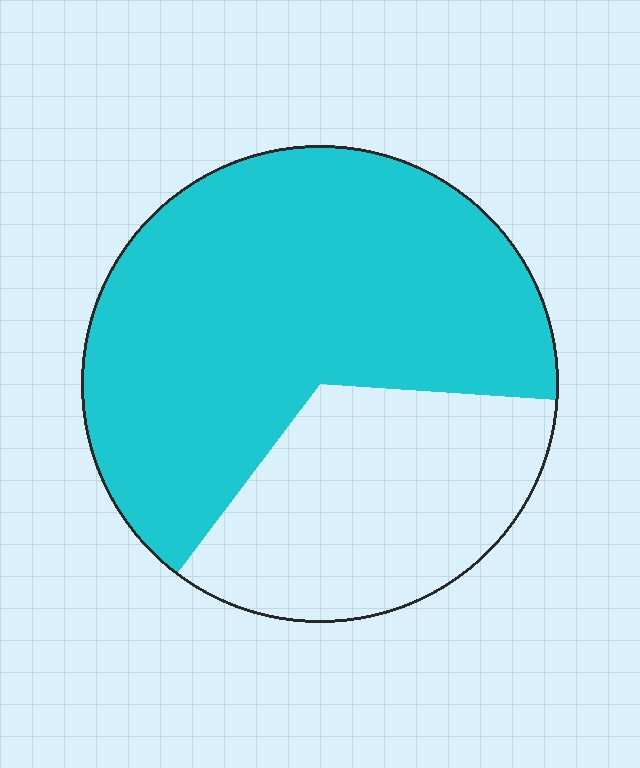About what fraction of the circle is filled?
About two thirds (2/3).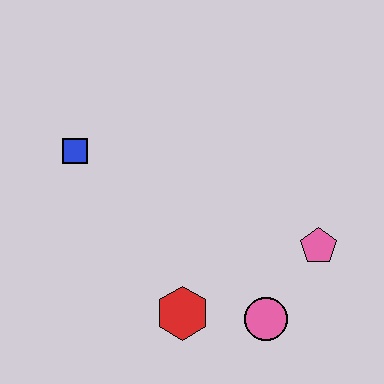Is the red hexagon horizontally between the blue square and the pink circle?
Yes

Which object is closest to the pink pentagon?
The pink circle is closest to the pink pentagon.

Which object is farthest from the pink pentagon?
The blue square is farthest from the pink pentagon.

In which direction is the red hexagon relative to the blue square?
The red hexagon is below the blue square.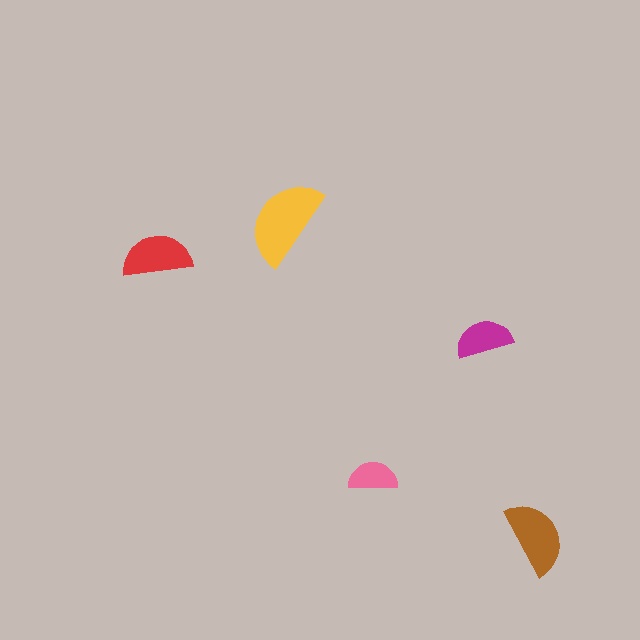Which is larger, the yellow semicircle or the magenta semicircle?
The yellow one.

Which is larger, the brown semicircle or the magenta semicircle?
The brown one.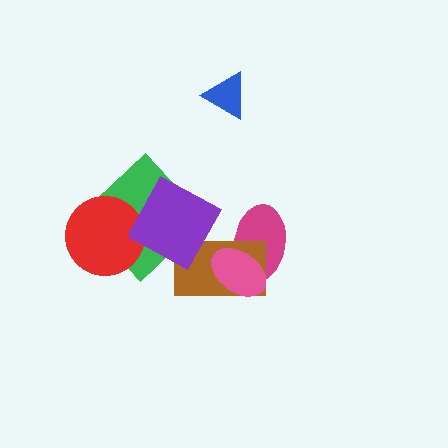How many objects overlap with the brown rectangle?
3 objects overlap with the brown rectangle.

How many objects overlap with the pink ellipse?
2 objects overlap with the pink ellipse.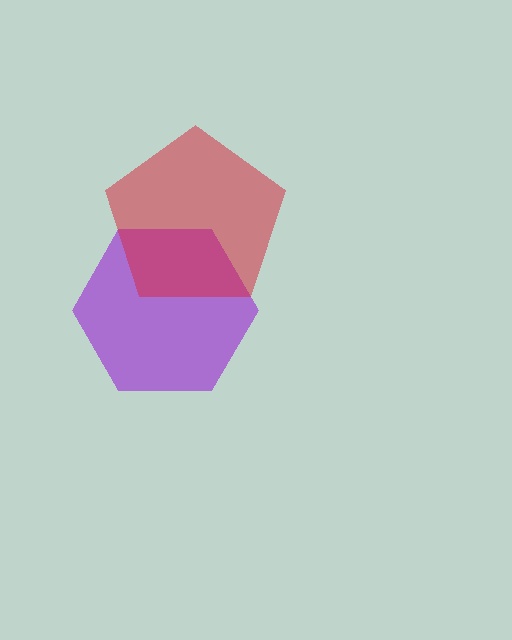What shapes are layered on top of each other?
The layered shapes are: a purple hexagon, a red pentagon.